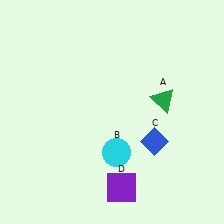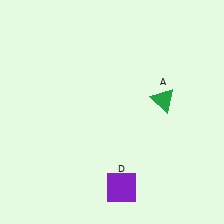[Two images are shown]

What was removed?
The cyan circle (B), the blue diamond (C) were removed in Image 2.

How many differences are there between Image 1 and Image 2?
There are 2 differences between the two images.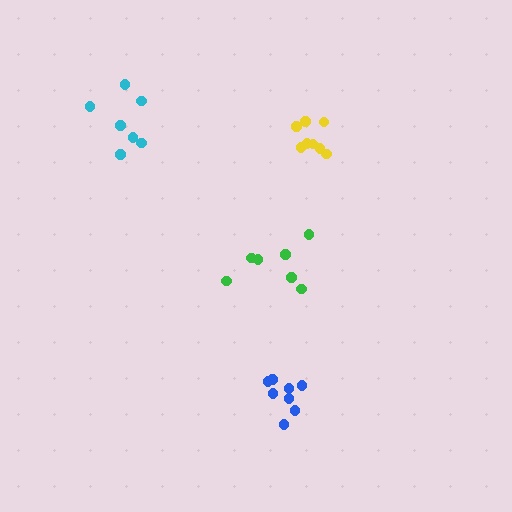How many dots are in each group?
Group 1: 8 dots, Group 2: 7 dots, Group 3: 7 dots, Group 4: 8 dots (30 total).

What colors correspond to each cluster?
The clusters are colored: blue, green, cyan, yellow.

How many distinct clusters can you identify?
There are 4 distinct clusters.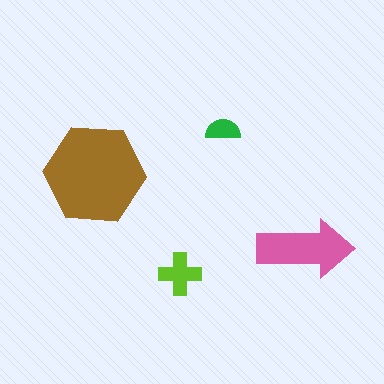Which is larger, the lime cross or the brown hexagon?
The brown hexagon.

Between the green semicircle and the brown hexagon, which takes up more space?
The brown hexagon.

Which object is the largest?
The brown hexagon.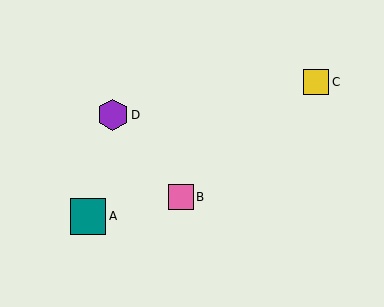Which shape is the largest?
The teal square (labeled A) is the largest.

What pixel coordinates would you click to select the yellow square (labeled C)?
Click at (316, 82) to select the yellow square C.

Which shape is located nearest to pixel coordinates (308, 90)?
The yellow square (labeled C) at (316, 82) is nearest to that location.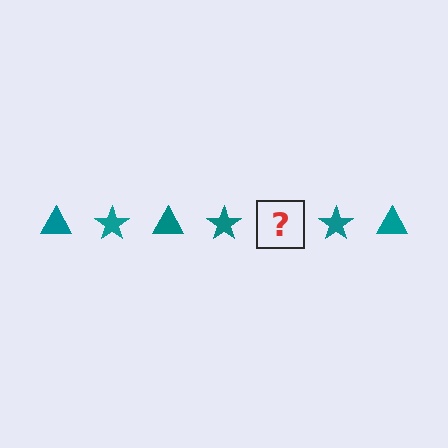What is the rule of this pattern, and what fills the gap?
The rule is that the pattern cycles through triangle, star shapes in teal. The gap should be filled with a teal triangle.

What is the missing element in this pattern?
The missing element is a teal triangle.